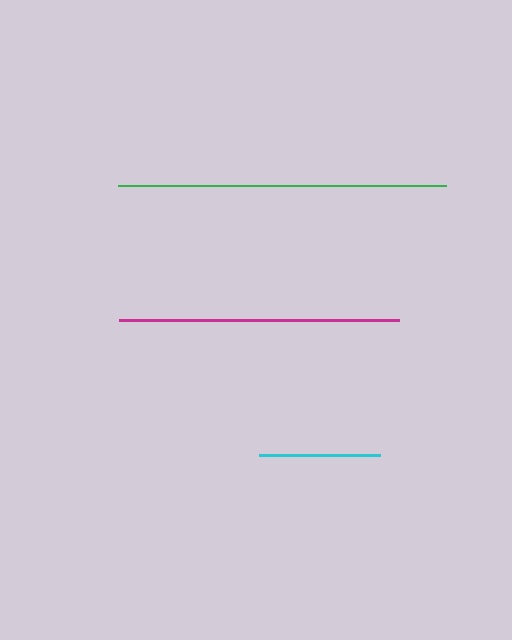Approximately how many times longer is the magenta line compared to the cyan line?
The magenta line is approximately 2.3 times the length of the cyan line.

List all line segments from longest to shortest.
From longest to shortest: green, magenta, cyan.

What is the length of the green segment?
The green segment is approximately 328 pixels long.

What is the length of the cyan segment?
The cyan segment is approximately 120 pixels long.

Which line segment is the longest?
The green line is the longest at approximately 328 pixels.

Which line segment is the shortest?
The cyan line is the shortest at approximately 120 pixels.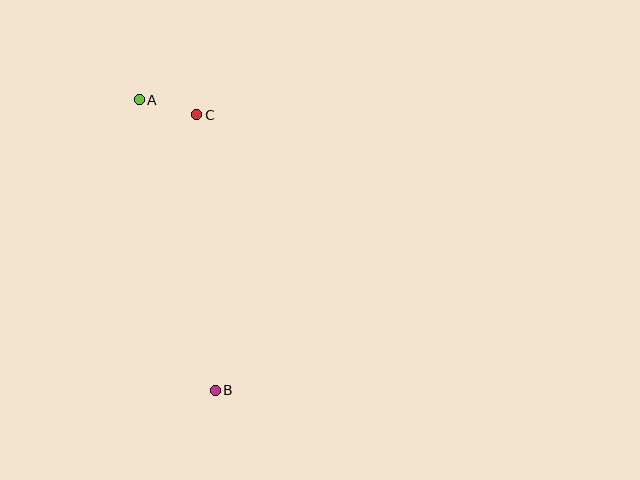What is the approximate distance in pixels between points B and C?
The distance between B and C is approximately 277 pixels.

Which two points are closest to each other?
Points A and C are closest to each other.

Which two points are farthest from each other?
Points A and B are farthest from each other.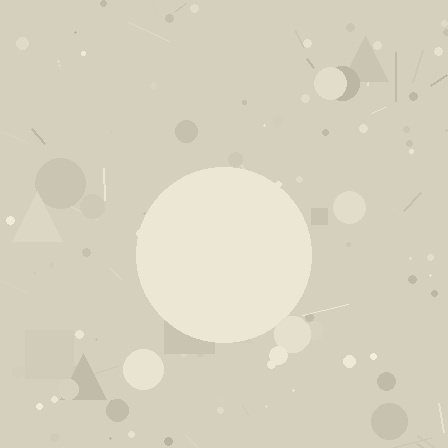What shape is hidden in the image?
A circle is hidden in the image.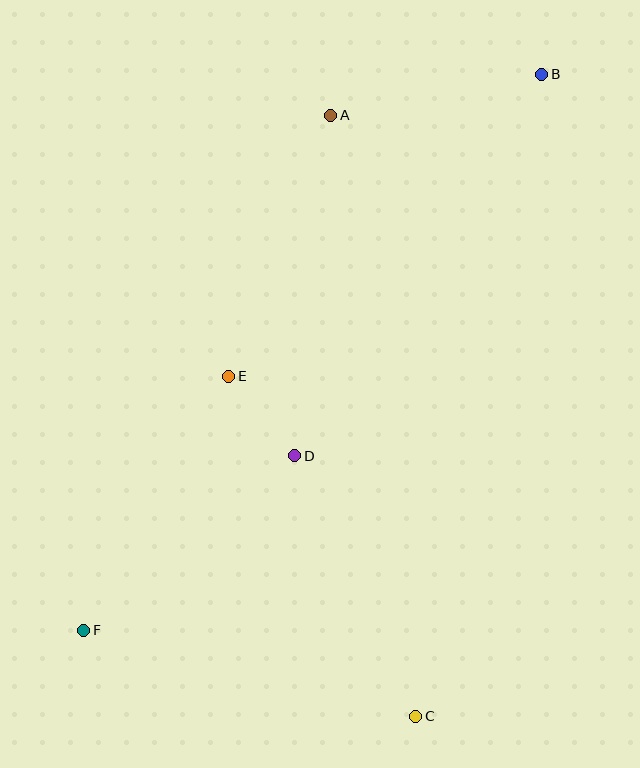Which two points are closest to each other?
Points D and E are closest to each other.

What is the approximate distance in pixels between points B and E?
The distance between B and E is approximately 435 pixels.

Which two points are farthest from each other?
Points B and F are farthest from each other.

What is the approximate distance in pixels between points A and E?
The distance between A and E is approximately 280 pixels.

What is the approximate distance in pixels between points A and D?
The distance between A and D is approximately 343 pixels.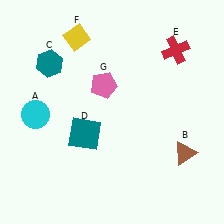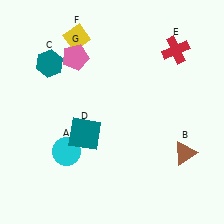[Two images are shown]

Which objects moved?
The objects that moved are: the cyan circle (A), the pink pentagon (G).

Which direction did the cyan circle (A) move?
The cyan circle (A) moved down.